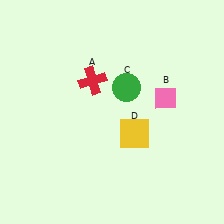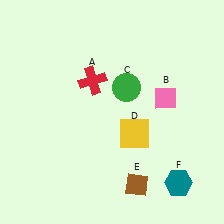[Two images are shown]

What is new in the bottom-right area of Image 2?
A teal hexagon (F) was added in the bottom-right area of Image 2.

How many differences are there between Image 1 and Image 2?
There are 2 differences between the two images.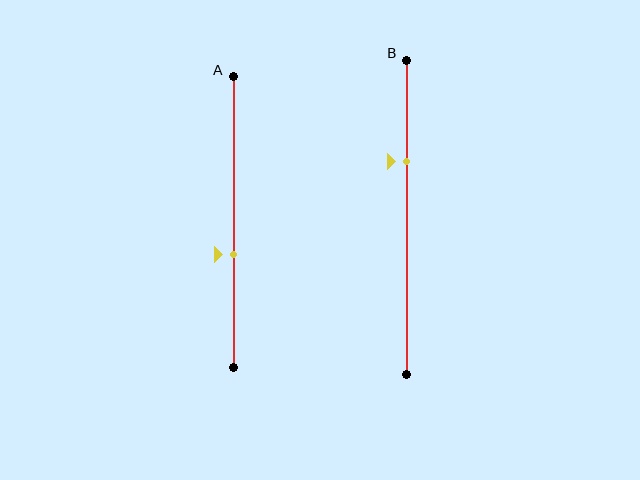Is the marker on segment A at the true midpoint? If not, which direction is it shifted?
No, the marker on segment A is shifted downward by about 11% of the segment length.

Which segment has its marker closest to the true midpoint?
Segment A has its marker closest to the true midpoint.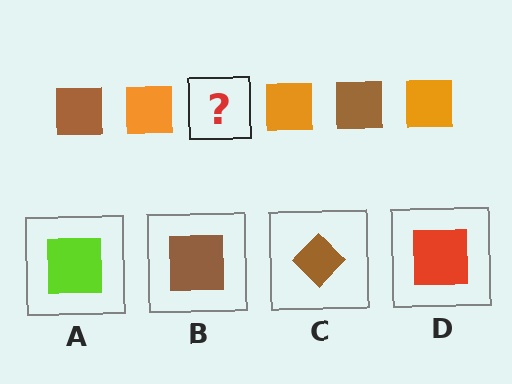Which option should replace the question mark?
Option B.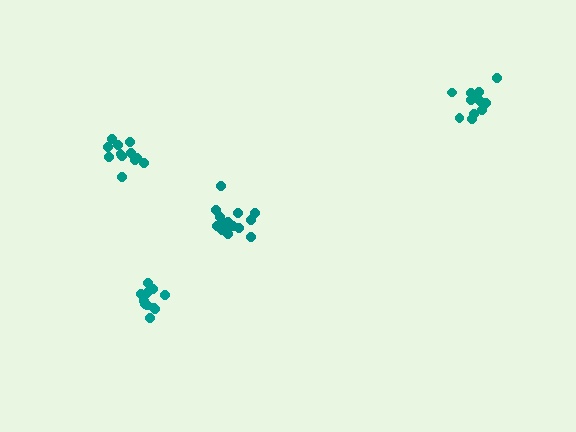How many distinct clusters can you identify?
There are 4 distinct clusters.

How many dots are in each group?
Group 1: 12 dots, Group 2: 15 dots, Group 3: 12 dots, Group 4: 11 dots (50 total).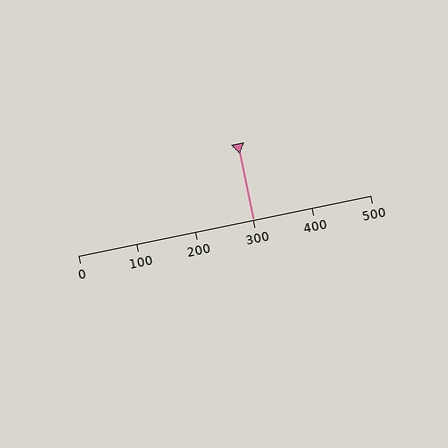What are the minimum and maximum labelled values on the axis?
The axis runs from 0 to 500.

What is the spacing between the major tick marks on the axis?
The major ticks are spaced 100 apart.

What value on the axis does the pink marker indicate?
The marker indicates approximately 300.